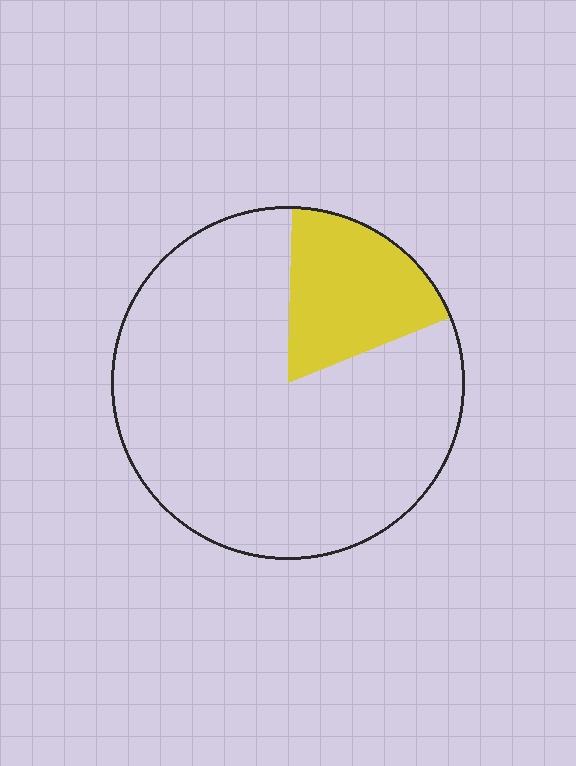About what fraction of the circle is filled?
About one fifth (1/5).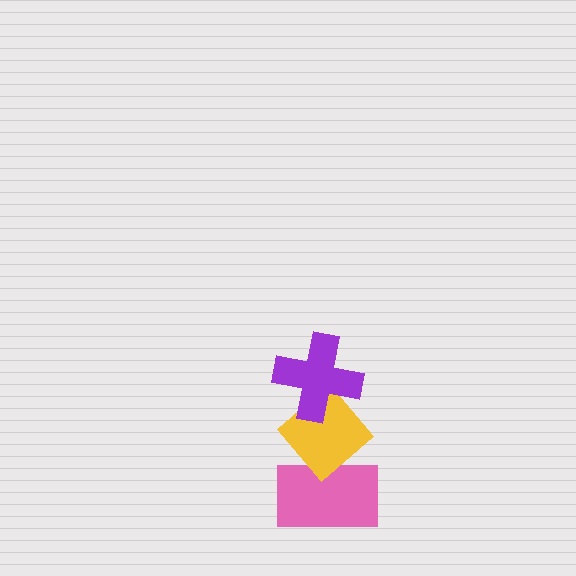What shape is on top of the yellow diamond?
The purple cross is on top of the yellow diamond.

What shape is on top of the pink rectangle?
The yellow diamond is on top of the pink rectangle.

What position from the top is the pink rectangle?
The pink rectangle is 3rd from the top.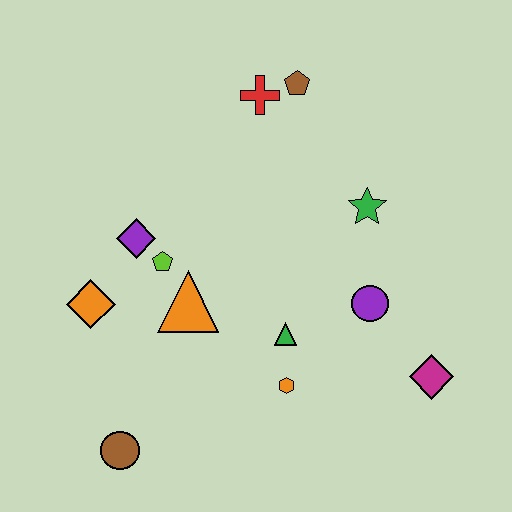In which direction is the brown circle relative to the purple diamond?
The brown circle is below the purple diamond.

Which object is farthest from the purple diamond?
The magenta diamond is farthest from the purple diamond.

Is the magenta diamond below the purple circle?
Yes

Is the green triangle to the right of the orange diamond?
Yes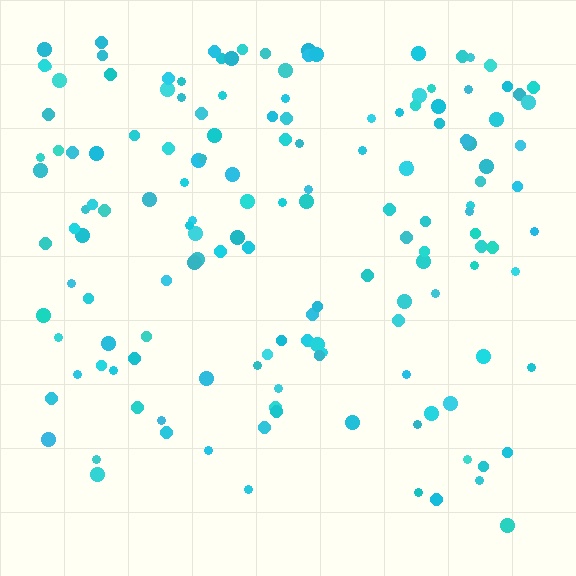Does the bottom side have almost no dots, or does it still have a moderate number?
Still a moderate number, just noticeably fewer than the top.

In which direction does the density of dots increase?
From bottom to top, with the top side densest.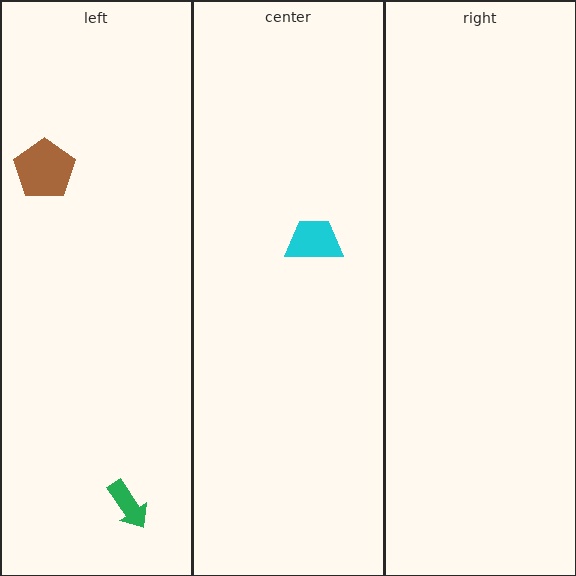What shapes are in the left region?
The brown pentagon, the green arrow.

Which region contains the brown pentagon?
The left region.